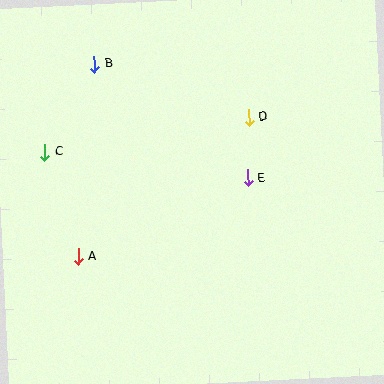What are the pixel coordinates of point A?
Point A is at (78, 256).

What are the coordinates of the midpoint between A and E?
The midpoint between A and E is at (163, 217).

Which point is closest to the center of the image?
Point E at (248, 178) is closest to the center.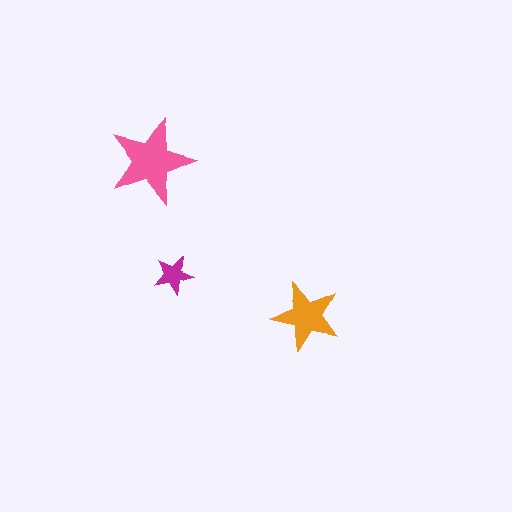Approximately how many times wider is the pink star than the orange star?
About 1.5 times wider.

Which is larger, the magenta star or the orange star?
The orange one.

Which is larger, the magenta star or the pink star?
The pink one.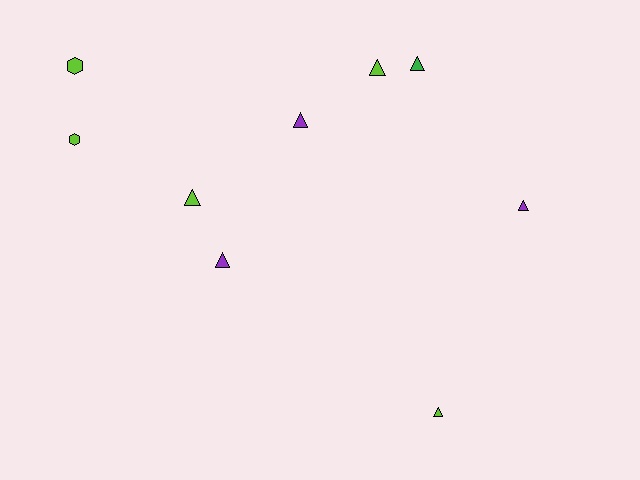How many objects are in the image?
There are 9 objects.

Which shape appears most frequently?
Triangle, with 7 objects.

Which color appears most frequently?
Lime, with 5 objects.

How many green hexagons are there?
There are no green hexagons.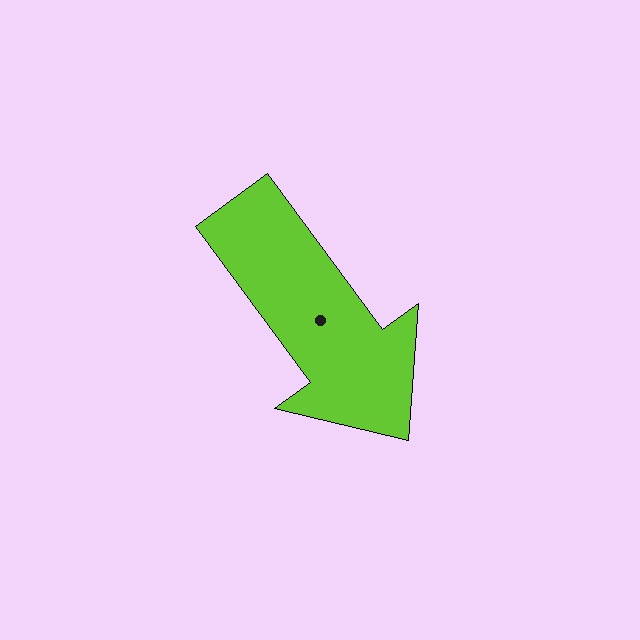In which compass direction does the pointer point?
Southeast.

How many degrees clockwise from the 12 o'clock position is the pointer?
Approximately 144 degrees.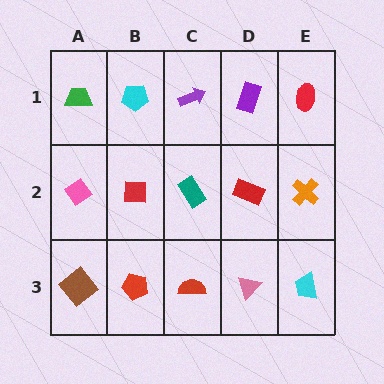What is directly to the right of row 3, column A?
A red pentagon.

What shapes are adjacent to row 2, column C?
A purple arrow (row 1, column C), a red semicircle (row 3, column C), a red square (row 2, column B), a red rectangle (row 2, column D).